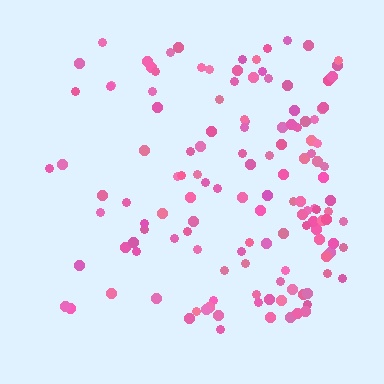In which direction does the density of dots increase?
From left to right, with the right side densest.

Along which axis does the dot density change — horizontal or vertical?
Horizontal.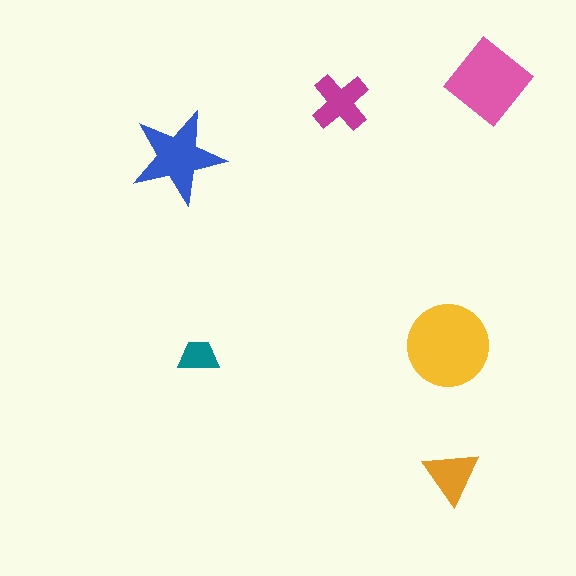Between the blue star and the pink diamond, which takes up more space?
The pink diamond.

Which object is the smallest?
The teal trapezoid.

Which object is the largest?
The yellow circle.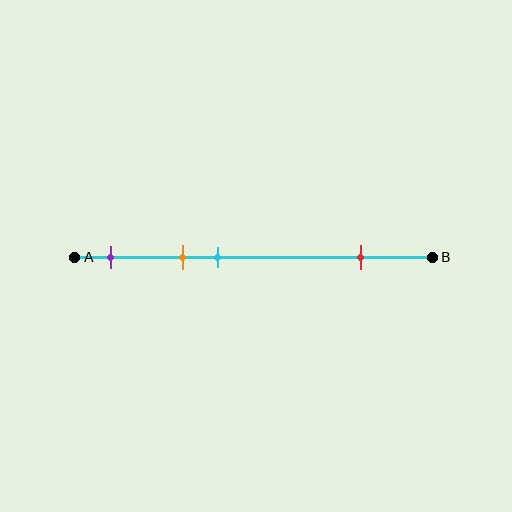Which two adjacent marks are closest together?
The orange and cyan marks are the closest adjacent pair.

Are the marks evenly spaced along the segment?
No, the marks are not evenly spaced.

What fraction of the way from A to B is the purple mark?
The purple mark is approximately 10% (0.1) of the way from A to B.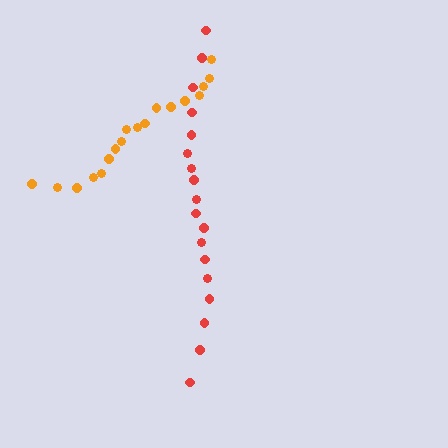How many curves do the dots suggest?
There are 2 distinct paths.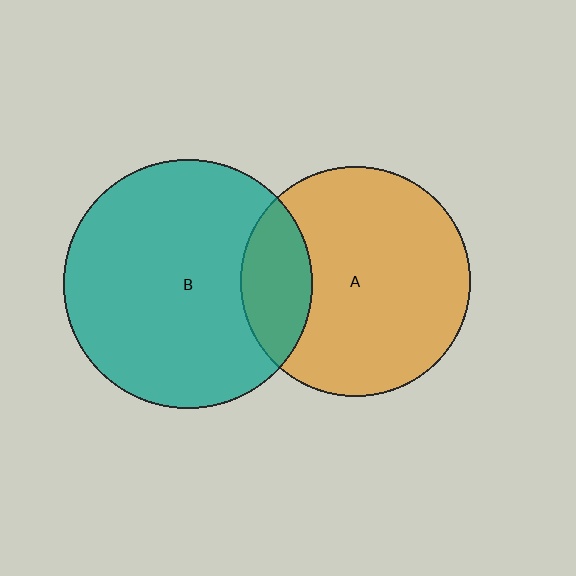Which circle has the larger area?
Circle B (teal).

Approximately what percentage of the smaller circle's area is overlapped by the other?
Approximately 20%.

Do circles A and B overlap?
Yes.